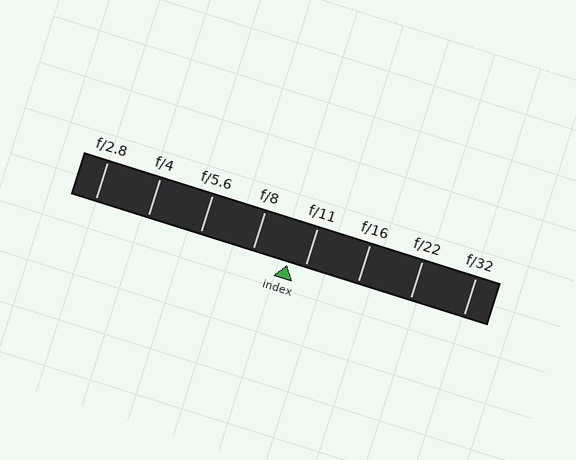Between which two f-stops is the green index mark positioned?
The index mark is between f/8 and f/11.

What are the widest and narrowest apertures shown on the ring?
The widest aperture shown is f/2.8 and the narrowest is f/32.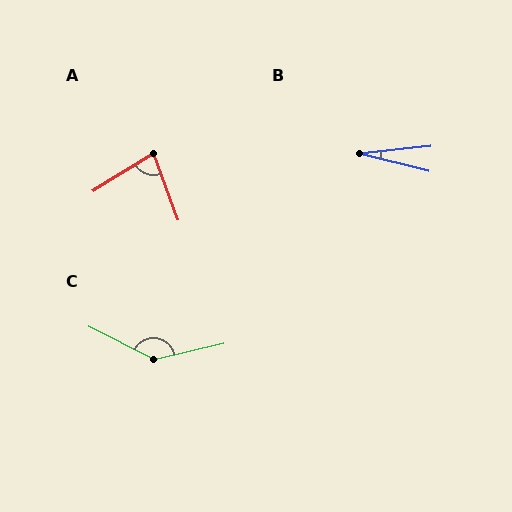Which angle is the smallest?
B, at approximately 20 degrees.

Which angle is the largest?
C, at approximately 140 degrees.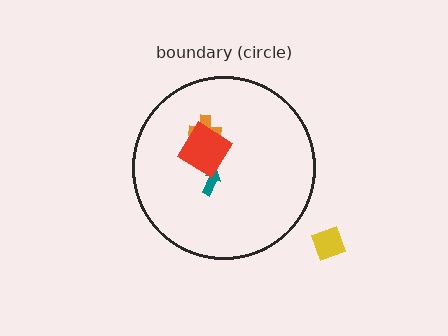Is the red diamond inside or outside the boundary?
Inside.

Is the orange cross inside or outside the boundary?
Inside.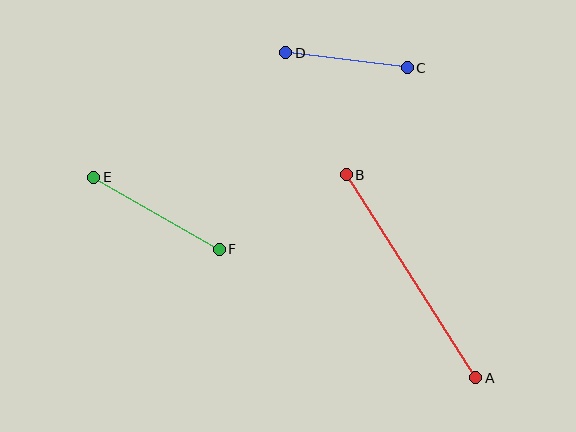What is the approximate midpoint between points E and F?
The midpoint is at approximately (157, 213) pixels.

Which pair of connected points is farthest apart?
Points A and B are farthest apart.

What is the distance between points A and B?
The distance is approximately 241 pixels.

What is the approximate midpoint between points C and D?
The midpoint is at approximately (347, 60) pixels.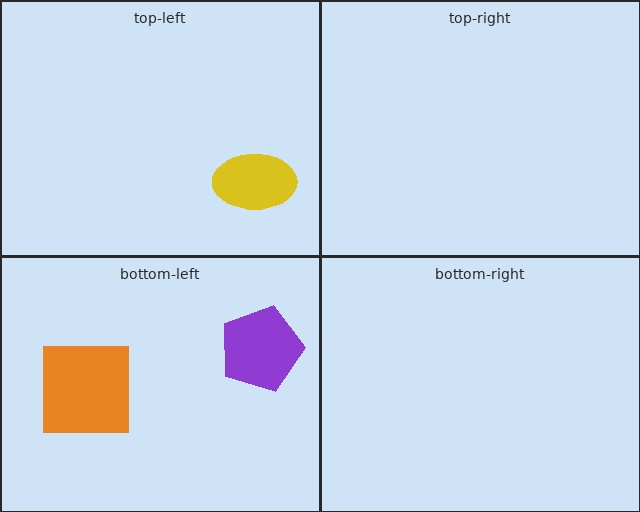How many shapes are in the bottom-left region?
2.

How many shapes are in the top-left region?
1.